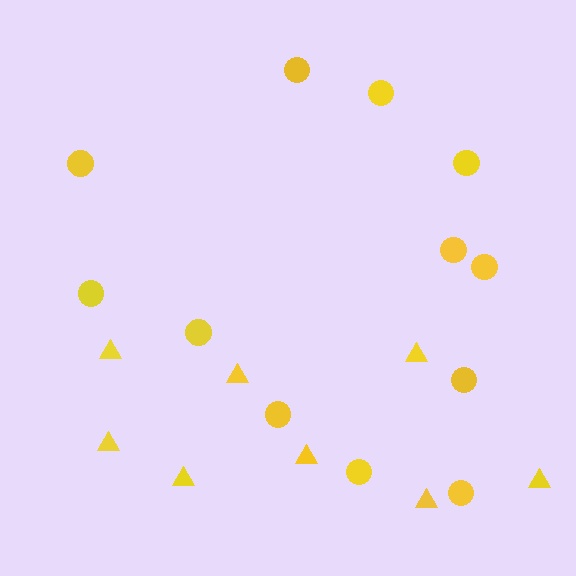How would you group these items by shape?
There are 2 groups: one group of triangles (8) and one group of circles (12).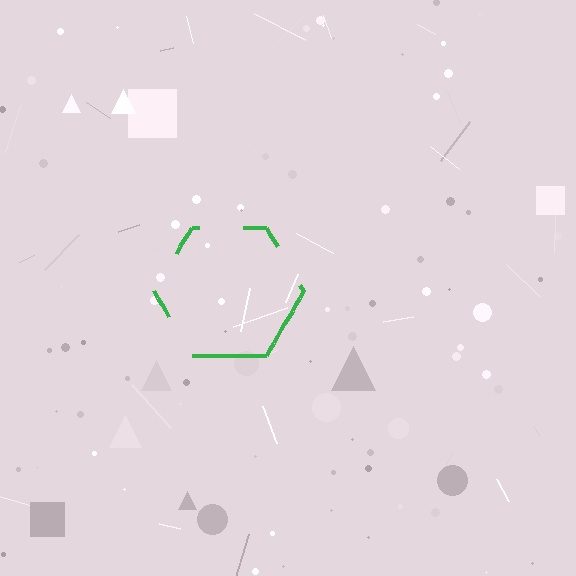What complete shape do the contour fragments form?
The contour fragments form a hexagon.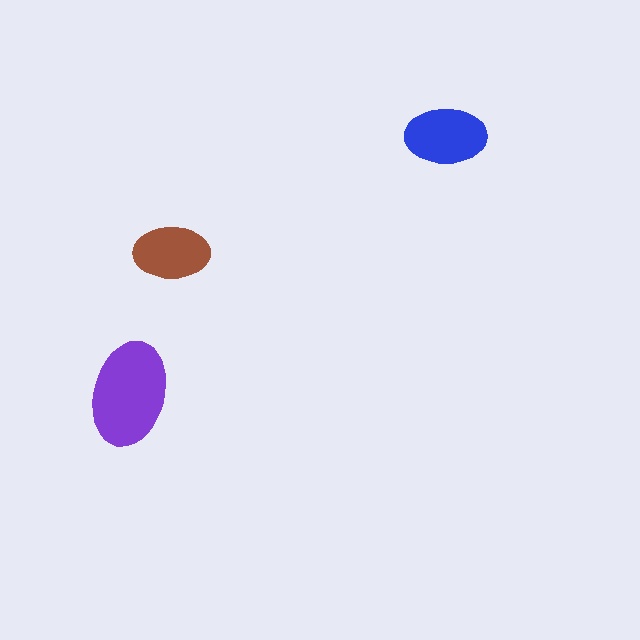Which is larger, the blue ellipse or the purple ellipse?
The purple one.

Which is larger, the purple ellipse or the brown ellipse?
The purple one.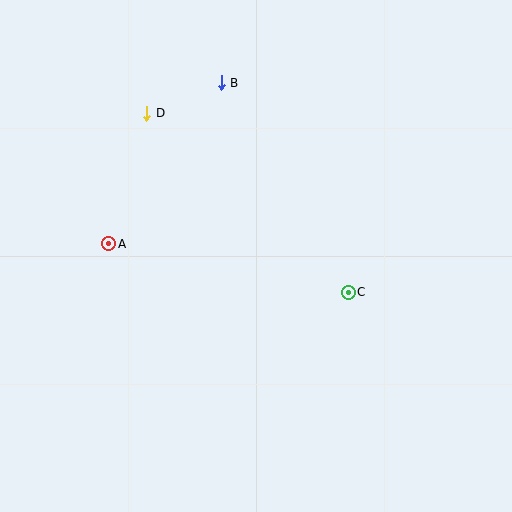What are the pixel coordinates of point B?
Point B is at (221, 83).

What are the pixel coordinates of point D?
Point D is at (147, 113).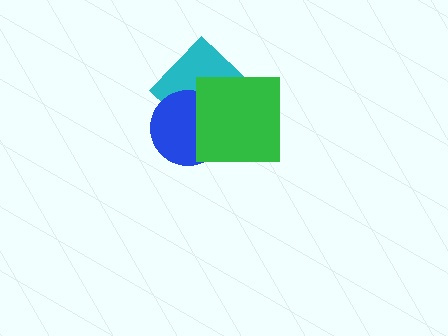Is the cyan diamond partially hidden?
Yes, it is partially covered by another shape.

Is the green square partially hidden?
No, no other shape covers it.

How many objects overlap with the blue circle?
2 objects overlap with the blue circle.